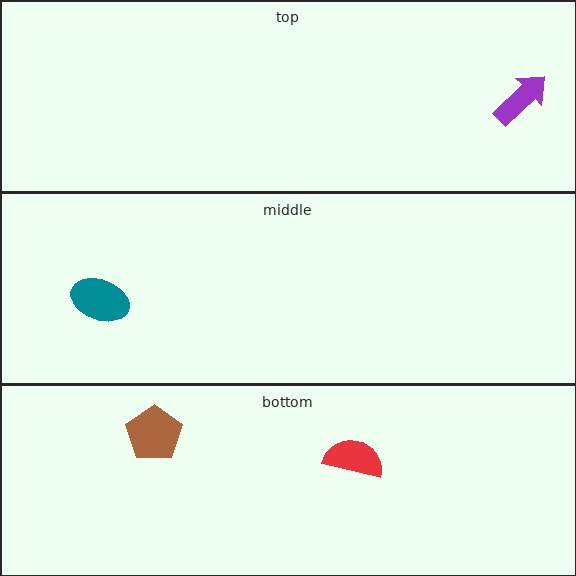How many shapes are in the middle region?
1.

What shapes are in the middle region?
The teal ellipse.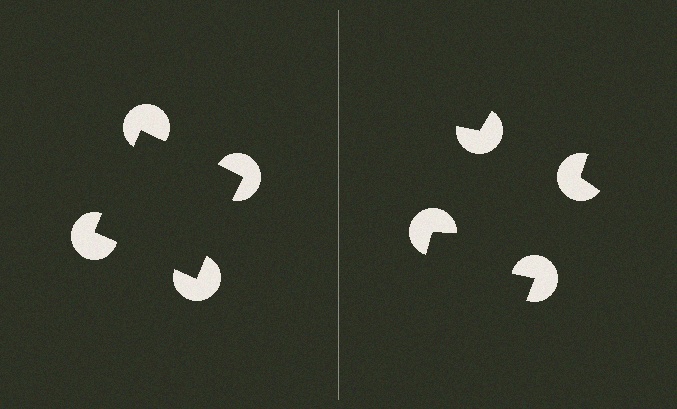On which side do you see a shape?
An illusory square appears on the left side. On the right side the wedge cuts are rotated, so no coherent shape forms.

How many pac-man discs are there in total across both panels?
8 — 4 on each side.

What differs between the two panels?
The pac-man discs are positioned identically on both sides; only the wedge orientations differ. On the left they align to a square; on the right they are misaligned.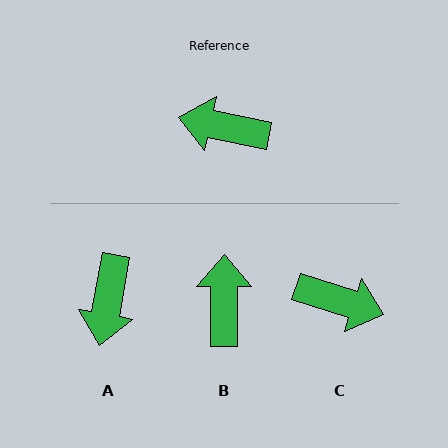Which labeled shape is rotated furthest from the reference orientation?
C, about 174 degrees away.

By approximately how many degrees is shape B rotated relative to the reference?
Approximately 79 degrees clockwise.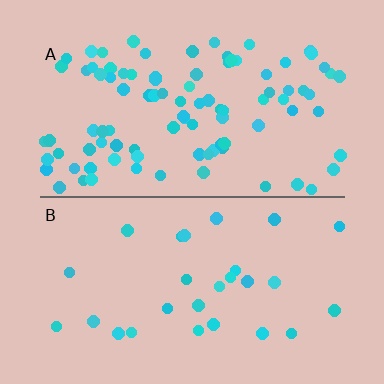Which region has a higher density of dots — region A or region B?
A (the top).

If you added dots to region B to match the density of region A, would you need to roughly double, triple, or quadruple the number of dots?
Approximately triple.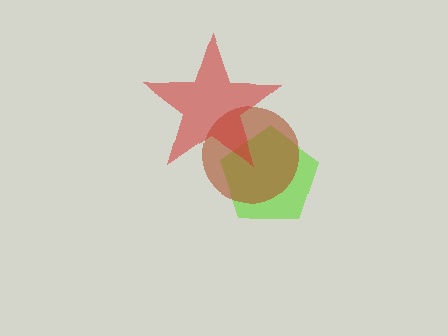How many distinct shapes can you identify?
There are 3 distinct shapes: a lime pentagon, a brown circle, a red star.